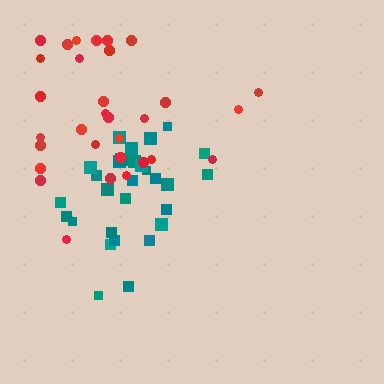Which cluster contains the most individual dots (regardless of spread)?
Red (32).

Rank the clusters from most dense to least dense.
teal, red.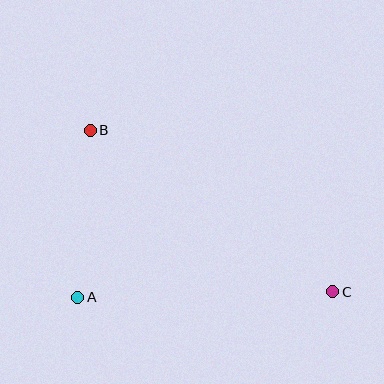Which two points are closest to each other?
Points A and B are closest to each other.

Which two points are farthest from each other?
Points B and C are farthest from each other.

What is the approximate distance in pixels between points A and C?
The distance between A and C is approximately 255 pixels.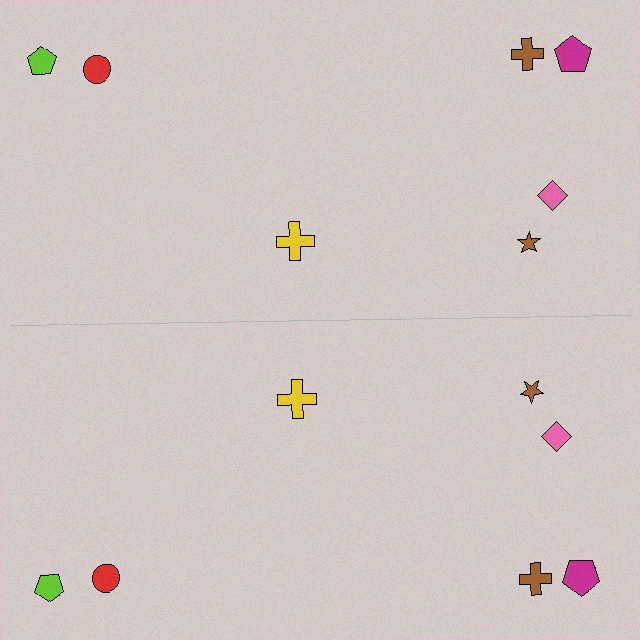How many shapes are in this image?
There are 14 shapes in this image.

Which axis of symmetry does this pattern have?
The pattern has a horizontal axis of symmetry running through the center of the image.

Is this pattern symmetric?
Yes, this pattern has bilateral (reflection) symmetry.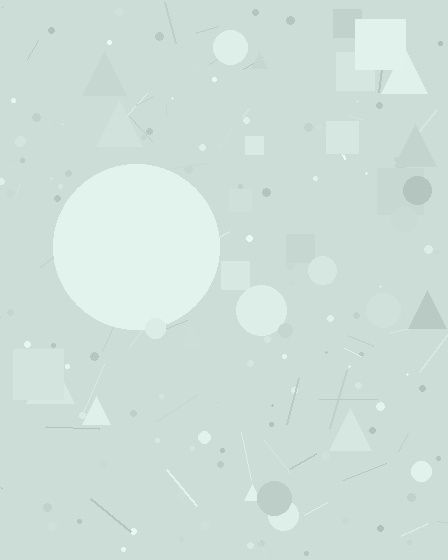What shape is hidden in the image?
A circle is hidden in the image.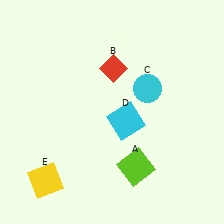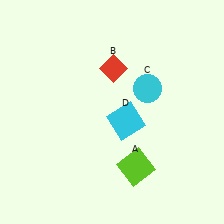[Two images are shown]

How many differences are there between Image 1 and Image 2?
There is 1 difference between the two images.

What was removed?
The yellow square (E) was removed in Image 2.